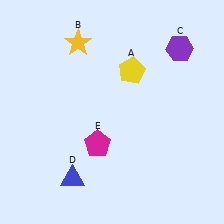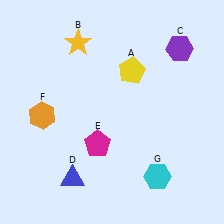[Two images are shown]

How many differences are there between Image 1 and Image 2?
There are 2 differences between the two images.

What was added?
An orange hexagon (F), a cyan hexagon (G) were added in Image 2.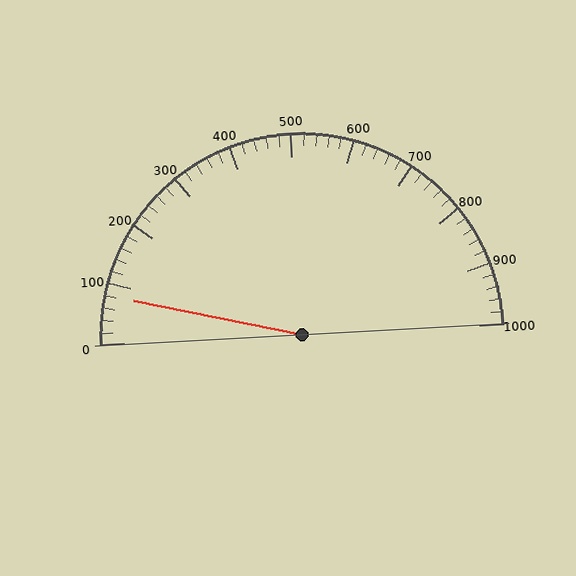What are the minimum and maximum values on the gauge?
The gauge ranges from 0 to 1000.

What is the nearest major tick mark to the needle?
The nearest major tick mark is 100.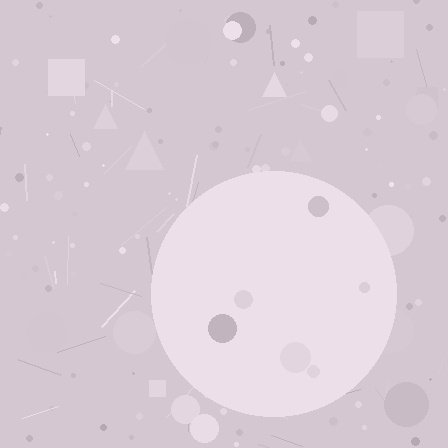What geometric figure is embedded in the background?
A circle is embedded in the background.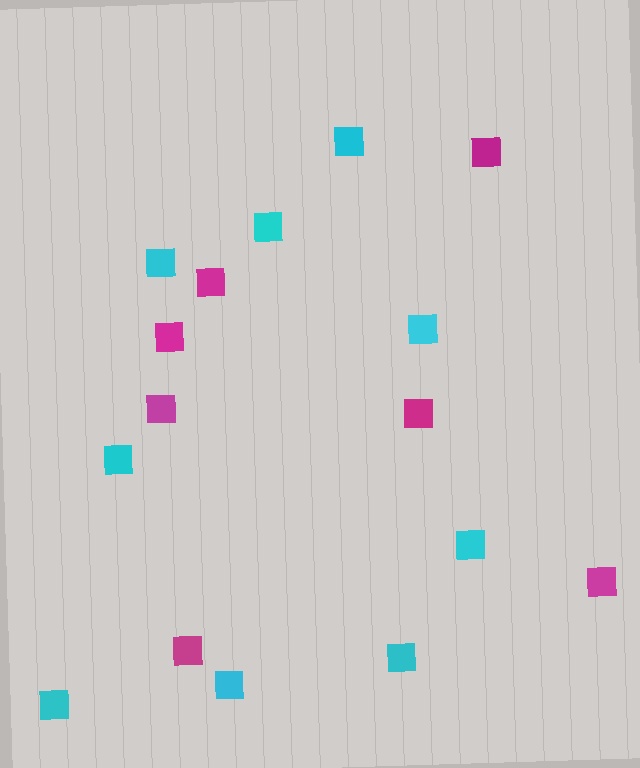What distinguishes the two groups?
There are 2 groups: one group of cyan squares (9) and one group of magenta squares (7).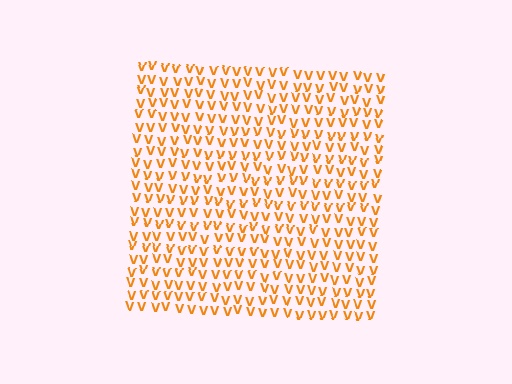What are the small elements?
The small elements are letter V's.